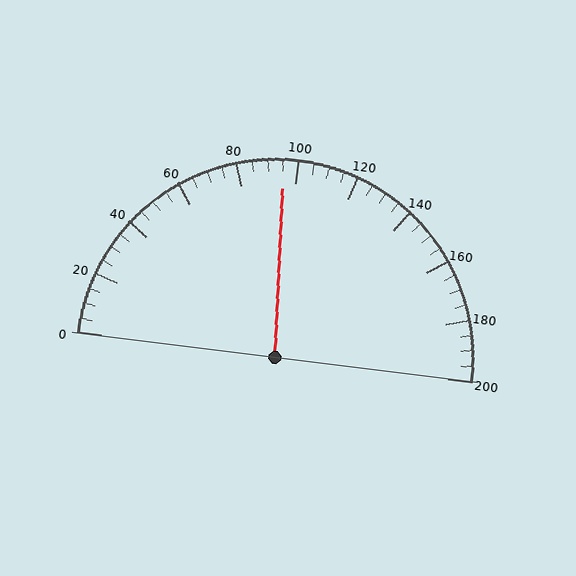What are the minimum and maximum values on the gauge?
The gauge ranges from 0 to 200.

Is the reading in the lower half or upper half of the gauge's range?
The reading is in the lower half of the range (0 to 200).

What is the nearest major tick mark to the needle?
The nearest major tick mark is 100.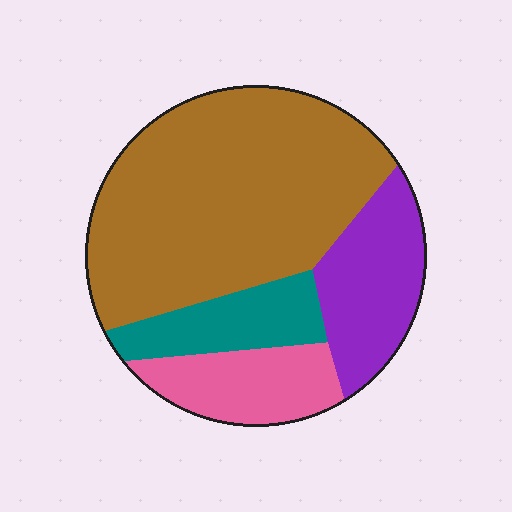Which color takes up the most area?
Brown, at roughly 55%.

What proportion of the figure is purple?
Purple takes up between a sixth and a third of the figure.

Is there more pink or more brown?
Brown.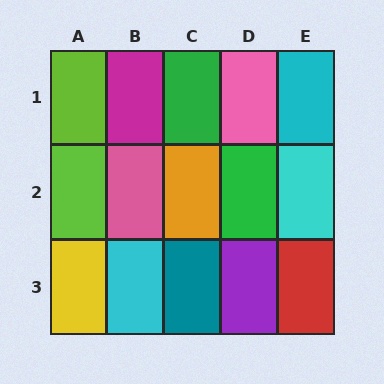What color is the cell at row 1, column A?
Lime.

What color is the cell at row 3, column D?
Purple.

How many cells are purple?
1 cell is purple.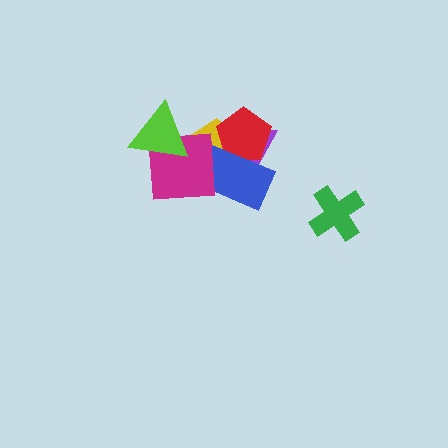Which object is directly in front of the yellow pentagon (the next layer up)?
The red pentagon is directly in front of the yellow pentagon.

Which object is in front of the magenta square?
The lime triangle is in front of the magenta square.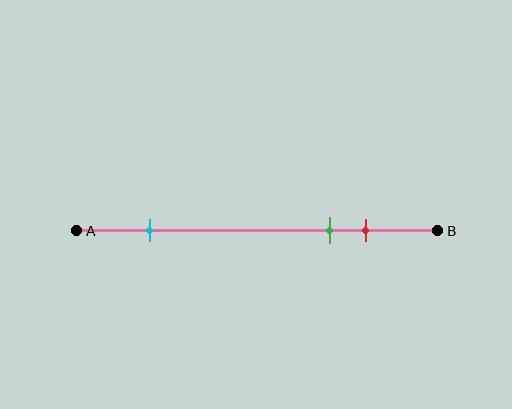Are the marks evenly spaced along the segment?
No, the marks are not evenly spaced.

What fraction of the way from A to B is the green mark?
The green mark is approximately 70% (0.7) of the way from A to B.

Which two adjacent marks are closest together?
The green and red marks are the closest adjacent pair.